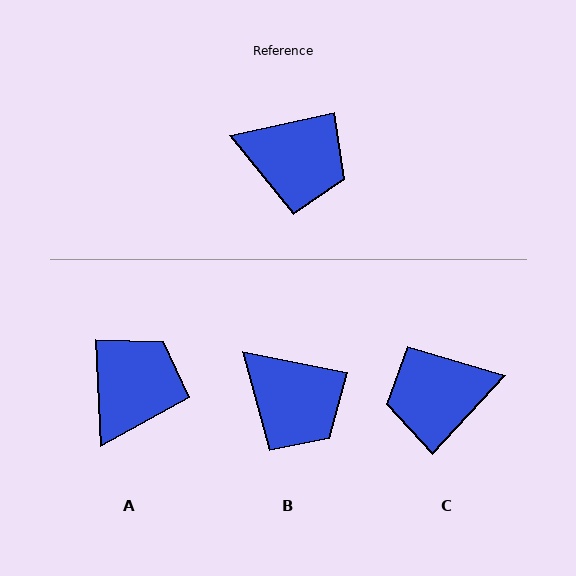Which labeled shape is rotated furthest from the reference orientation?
C, about 145 degrees away.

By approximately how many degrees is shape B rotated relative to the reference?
Approximately 24 degrees clockwise.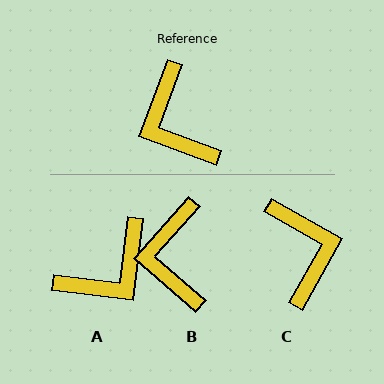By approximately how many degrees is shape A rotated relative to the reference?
Approximately 104 degrees counter-clockwise.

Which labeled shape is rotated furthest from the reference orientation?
C, about 171 degrees away.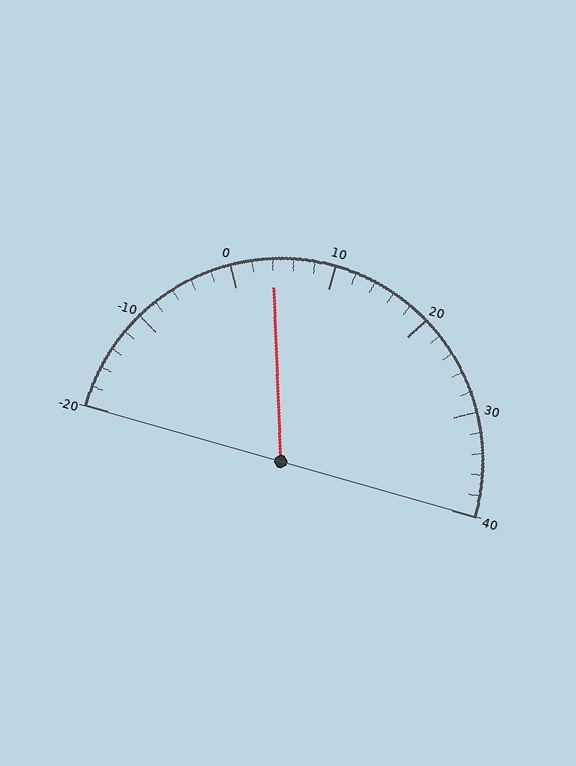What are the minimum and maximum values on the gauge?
The gauge ranges from -20 to 40.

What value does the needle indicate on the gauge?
The needle indicates approximately 4.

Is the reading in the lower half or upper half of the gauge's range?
The reading is in the lower half of the range (-20 to 40).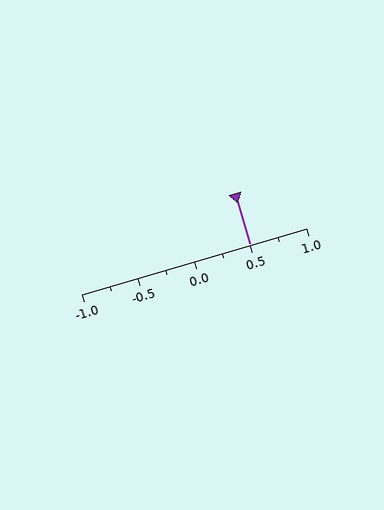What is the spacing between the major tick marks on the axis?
The major ticks are spaced 0.5 apart.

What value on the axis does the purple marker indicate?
The marker indicates approximately 0.5.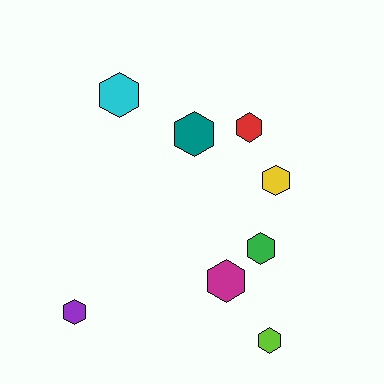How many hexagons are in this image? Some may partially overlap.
There are 8 hexagons.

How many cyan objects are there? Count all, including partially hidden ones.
There is 1 cyan object.